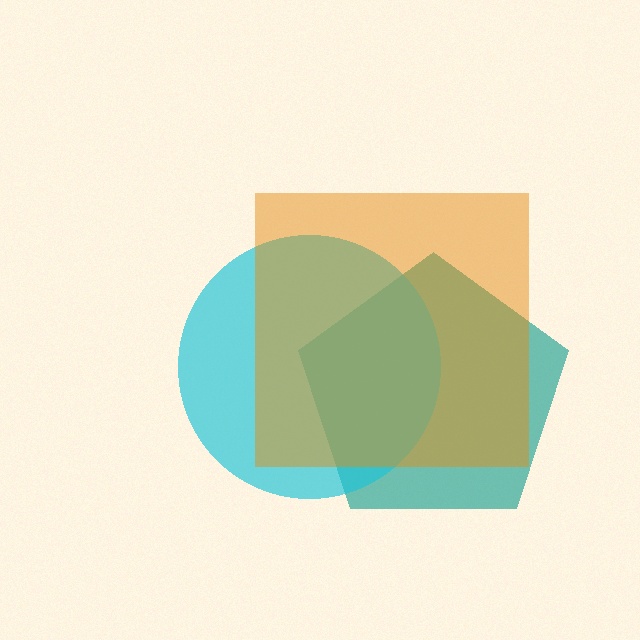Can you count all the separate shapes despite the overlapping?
Yes, there are 3 separate shapes.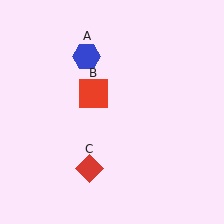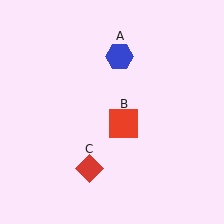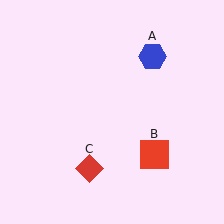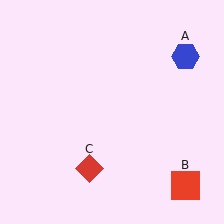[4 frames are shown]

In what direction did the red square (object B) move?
The red square (object B) moved down and to the right.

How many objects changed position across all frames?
2 objects changed position: blue hexagon (object A), red square (object B).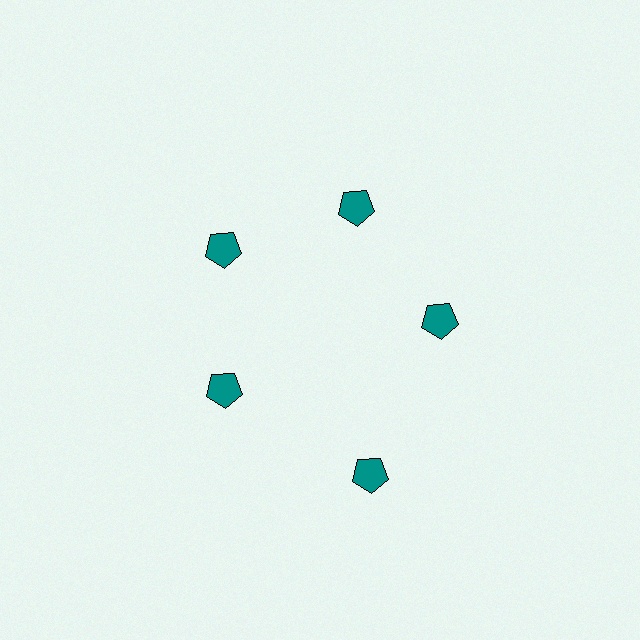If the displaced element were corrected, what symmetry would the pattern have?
It would have 5-fold rotational symmetry — the pattern would map onto itself every 72 degrees.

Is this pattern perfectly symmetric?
No. The 5 teal pentagons are arranged in a ring, but one element near the 5 o'clock position is pushed outward from the center, breaking the 5-fold rotational symmetry.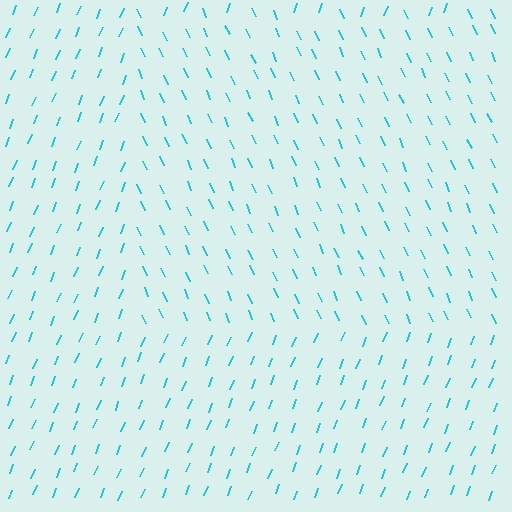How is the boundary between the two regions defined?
The boundary is defined purely by a change in line orientation (approximately 45 degrees difference). All lines are the same color and thickness.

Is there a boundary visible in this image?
Yes, there is a texture boundary formed by a change in line orientation.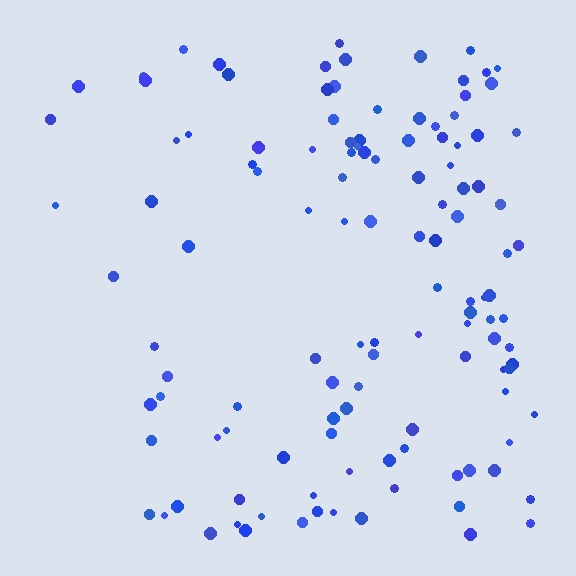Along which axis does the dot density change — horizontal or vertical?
Horizontal.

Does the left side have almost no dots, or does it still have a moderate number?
Still a moderate number, just noticeably fewer than the right.